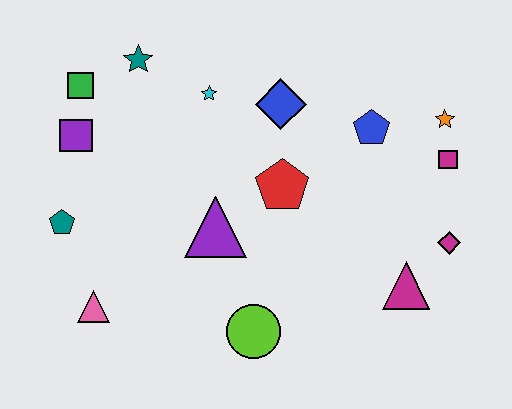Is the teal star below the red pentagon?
No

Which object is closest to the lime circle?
The purple triangle is closest to the lime circle.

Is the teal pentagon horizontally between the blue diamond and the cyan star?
No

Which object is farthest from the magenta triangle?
The green square is farthest from the magenta triangle.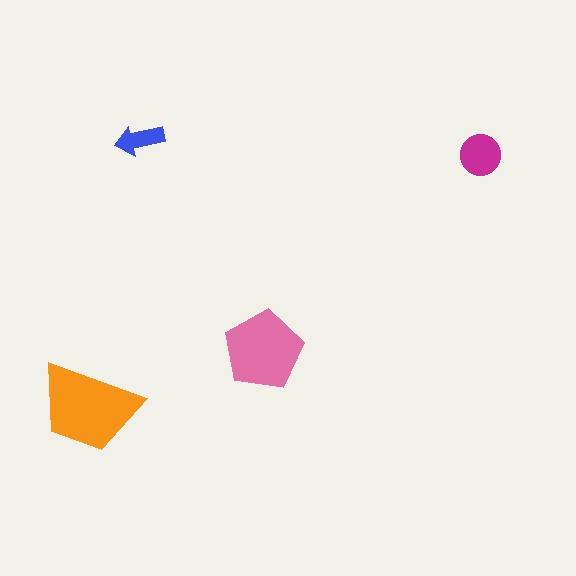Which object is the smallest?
The blue arrow.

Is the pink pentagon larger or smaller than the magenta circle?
Larger.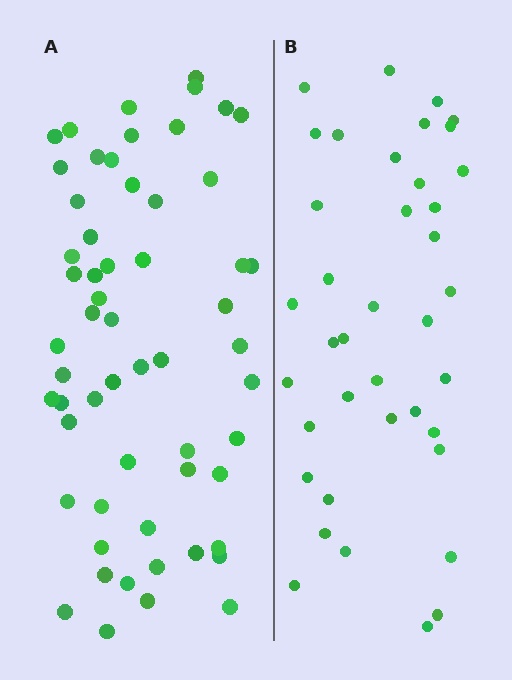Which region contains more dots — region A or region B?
Region A (the left region) has more dots.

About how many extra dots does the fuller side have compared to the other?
Region A has approximately 20 more dots than region B.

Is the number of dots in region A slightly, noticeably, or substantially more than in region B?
Region A has substantially more. The ratio is roughly 1.5 to 1.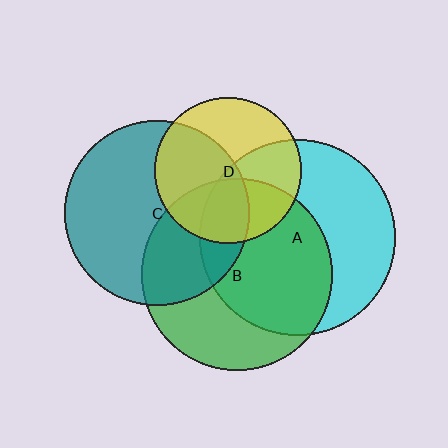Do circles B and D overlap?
Yes.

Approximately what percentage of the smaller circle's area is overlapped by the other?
Approximately 35%.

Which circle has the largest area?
Circle A (cyan).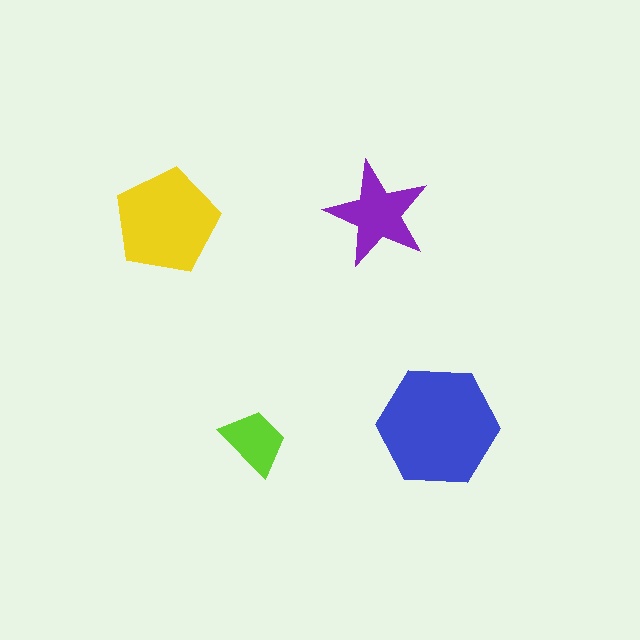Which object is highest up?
The purple star is topmost.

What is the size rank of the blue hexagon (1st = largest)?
1st.